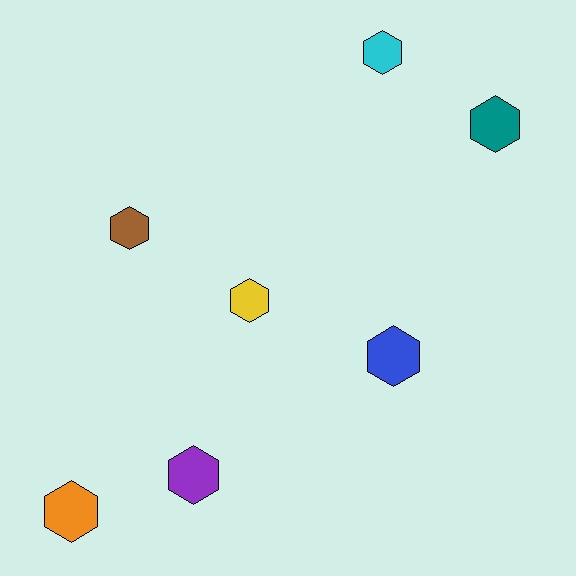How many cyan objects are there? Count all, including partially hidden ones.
There is 1 cyan object.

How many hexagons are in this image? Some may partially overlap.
There are 7 hexagons.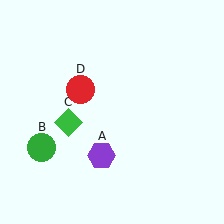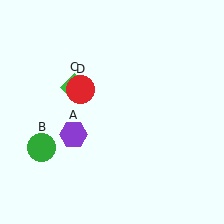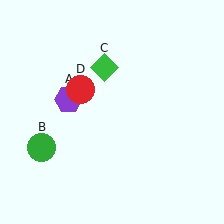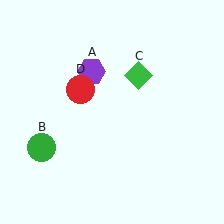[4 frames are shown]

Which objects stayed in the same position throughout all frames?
Green circle (object B) and red circle (object D) remained stationary.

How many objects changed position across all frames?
2 objects changed position: purple hexagon (object A), green diamond (object C).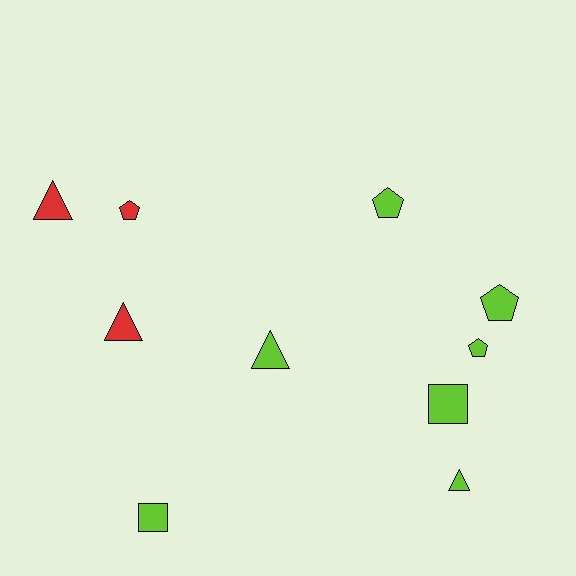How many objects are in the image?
There are 10 objects.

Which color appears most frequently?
Lime, with 7 objects.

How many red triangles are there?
There are 2 red triangles.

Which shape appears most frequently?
Pentagon, with 4 objects.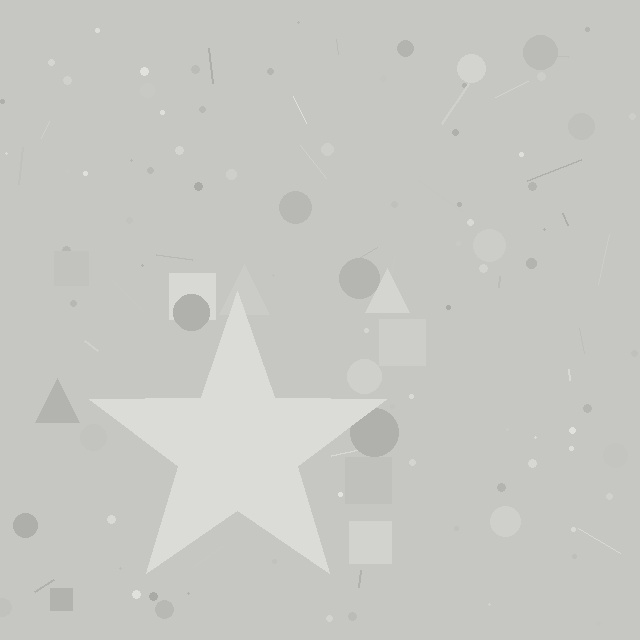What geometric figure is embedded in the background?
A star is embedded in the background.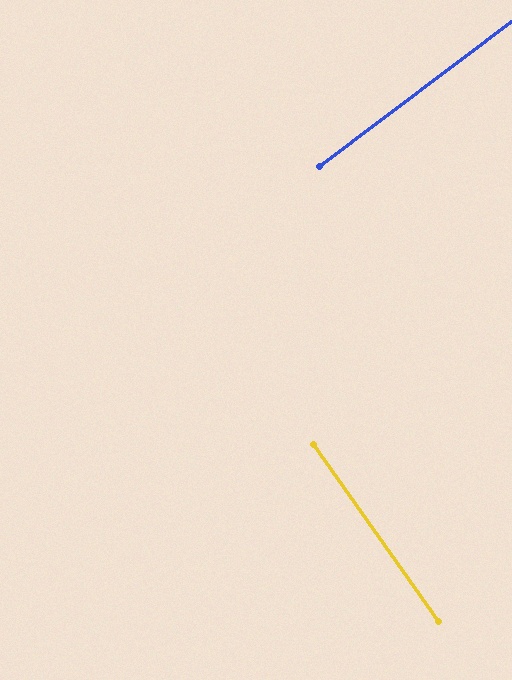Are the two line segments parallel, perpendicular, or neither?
Perpendicular — they meet at approximately 88°.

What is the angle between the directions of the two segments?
Approximately 88 degrees.